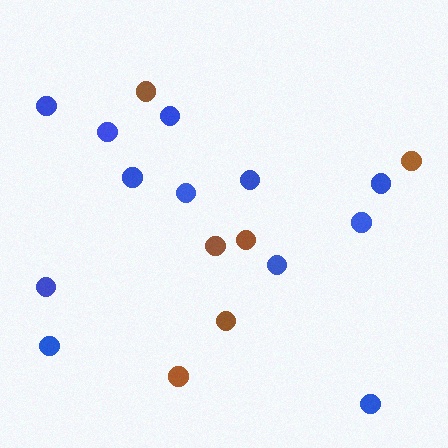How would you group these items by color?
There are 2 groups: one group of brown circles (6) and one group of blue circles (12).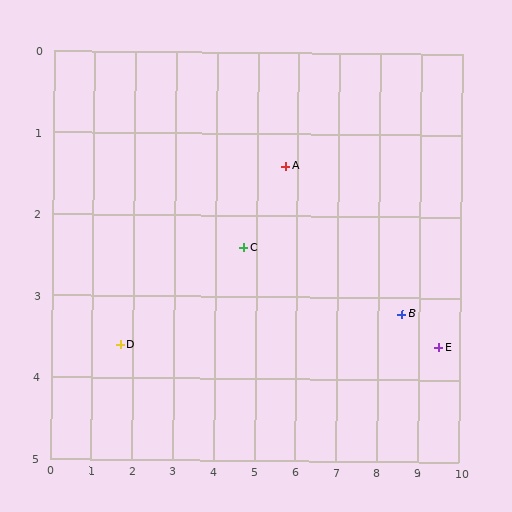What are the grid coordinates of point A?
Point A is at approximately (5.7, 1.4).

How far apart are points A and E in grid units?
Points A and E are about 4.4 grid units apart.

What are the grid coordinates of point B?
Point B is at approximately (8.6, 3.2).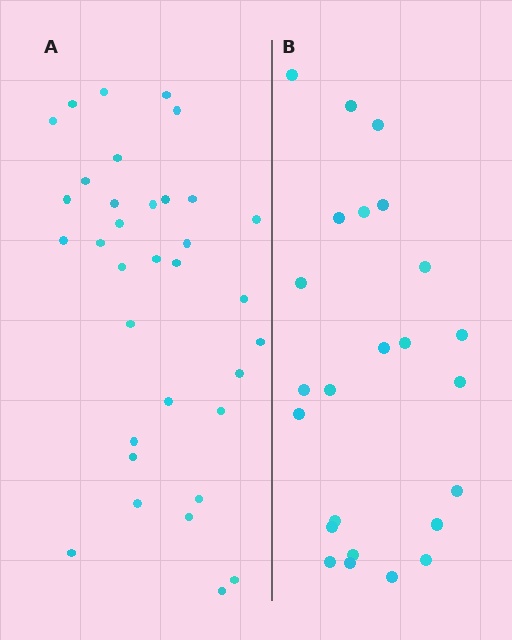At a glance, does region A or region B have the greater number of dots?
Region A (the left region) has more dots.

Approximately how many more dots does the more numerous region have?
Region A has roughly 10 or so more dots than region B.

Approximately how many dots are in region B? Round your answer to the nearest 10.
About 20 dots. (The exact count is 24, which rounds to 20.)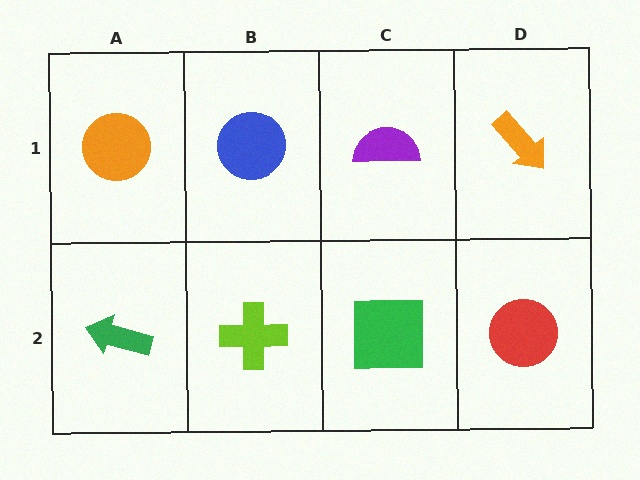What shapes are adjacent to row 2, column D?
An orange arrow (row 1, column D), a green square (row 2, column C).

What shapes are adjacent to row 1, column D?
A red circle (row 2, column D), a purple semicircle (row 1, column C).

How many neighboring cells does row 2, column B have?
3.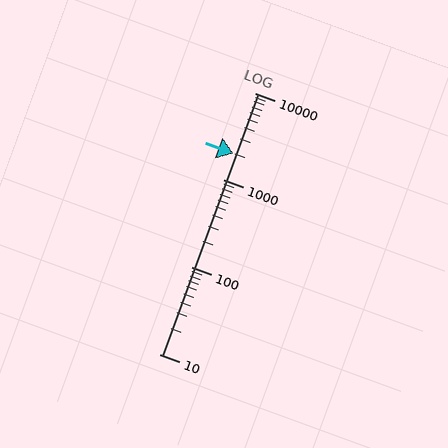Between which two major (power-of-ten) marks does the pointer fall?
The pointer is between 1000 and 10000.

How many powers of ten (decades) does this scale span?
The scale spans 3 decades, from 10 to 10000.